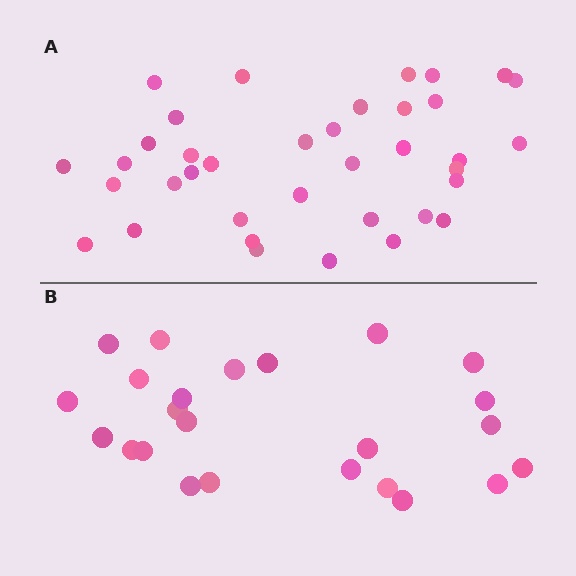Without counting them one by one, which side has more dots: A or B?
Region A (the top region) has more dots.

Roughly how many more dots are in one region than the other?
Region A has approximately 15 more dots than region B.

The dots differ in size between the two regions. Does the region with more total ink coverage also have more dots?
No. Region B has more total ink coverage because its dots are larger, but region A actually contains more individual dots. Total area can be misleading — the number of items is what matters here.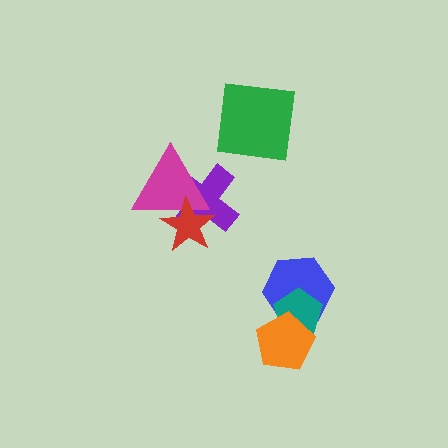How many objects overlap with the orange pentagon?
2 objects overlap with the orange pentagon.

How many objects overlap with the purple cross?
2 objects overlap with the purple cross.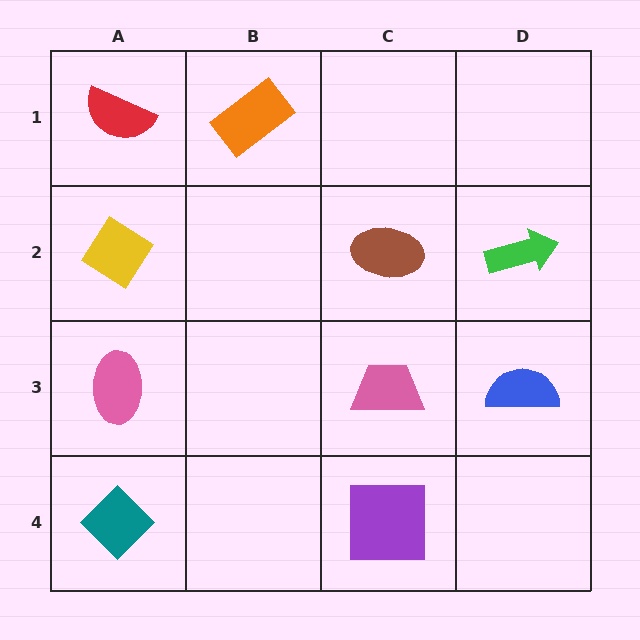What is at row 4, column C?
A purple square.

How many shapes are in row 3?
3 shapes.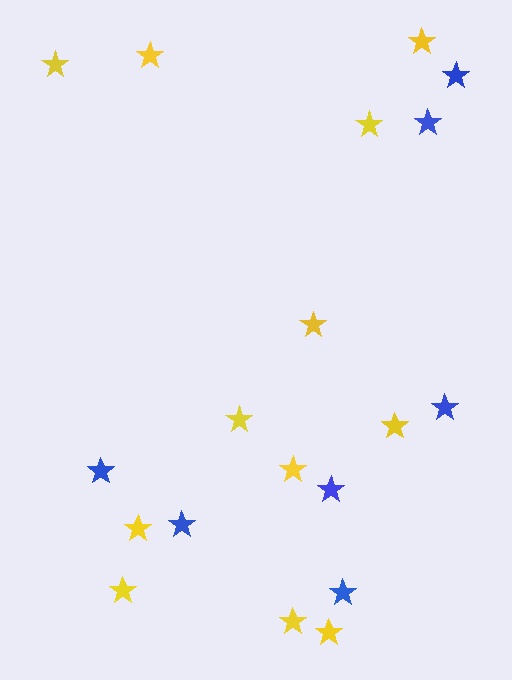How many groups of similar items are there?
There are 2 groups: one group of blue stars (7) and one group of yellow stars (12).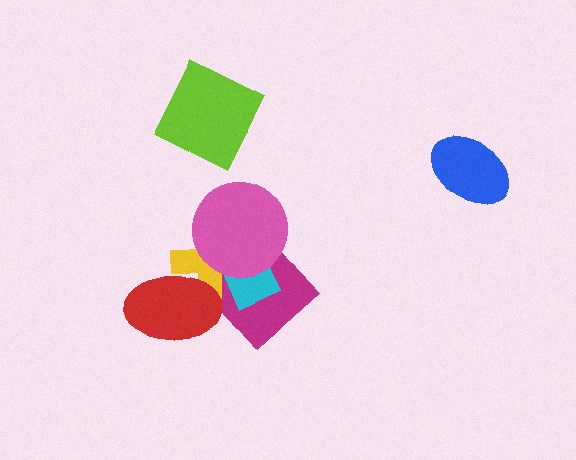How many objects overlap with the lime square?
0 objects overlap with the lime square.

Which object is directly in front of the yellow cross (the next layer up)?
The pink circle is directly in front of the yellow cross.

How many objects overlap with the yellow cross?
4 objects overlap with the yellow cross.